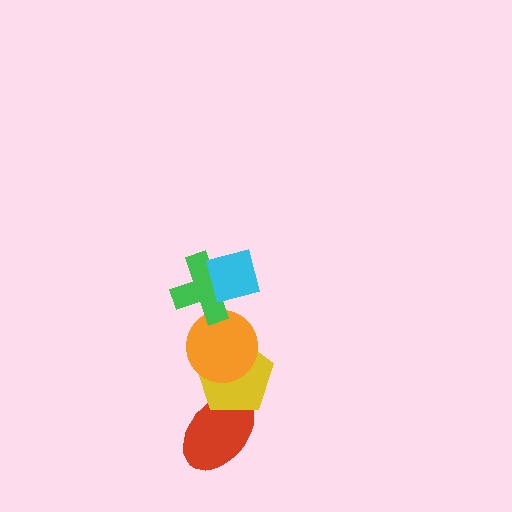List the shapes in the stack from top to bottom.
From top to bottom: the cyan square, the green cross, the orange circle, the yellow pentagon, the red ellipse.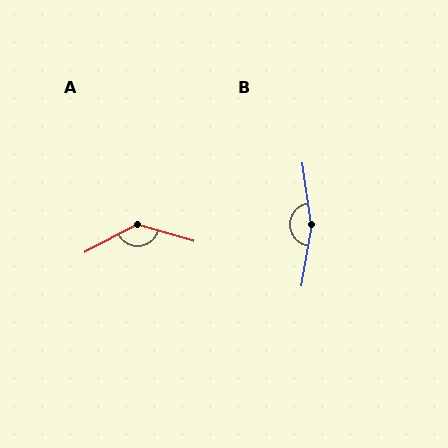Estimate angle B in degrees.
Approximately 162 degrees.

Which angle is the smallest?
A, at approximately 136 degrees.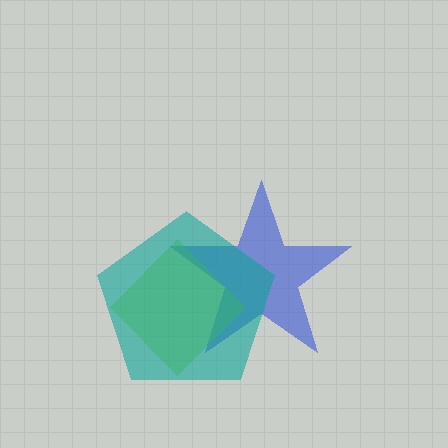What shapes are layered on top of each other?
The layered shapes are: a blue star, a lime diamond, a teal pentagon.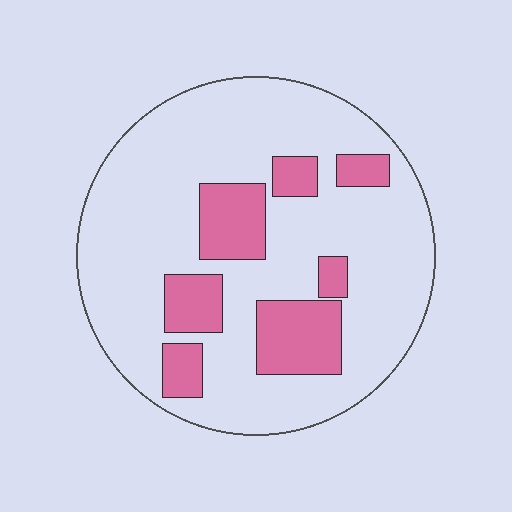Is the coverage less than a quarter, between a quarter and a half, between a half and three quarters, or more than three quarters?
Less than a quarter.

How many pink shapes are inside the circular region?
7.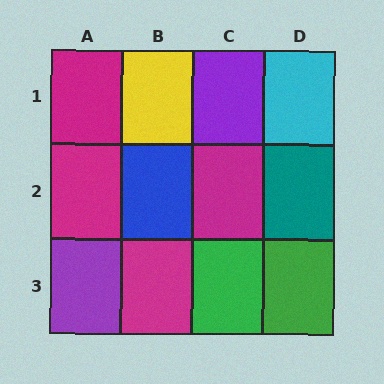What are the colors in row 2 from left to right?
Magenta, blue, magenta, teal.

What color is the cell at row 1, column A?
Magenta.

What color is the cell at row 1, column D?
Cyan.